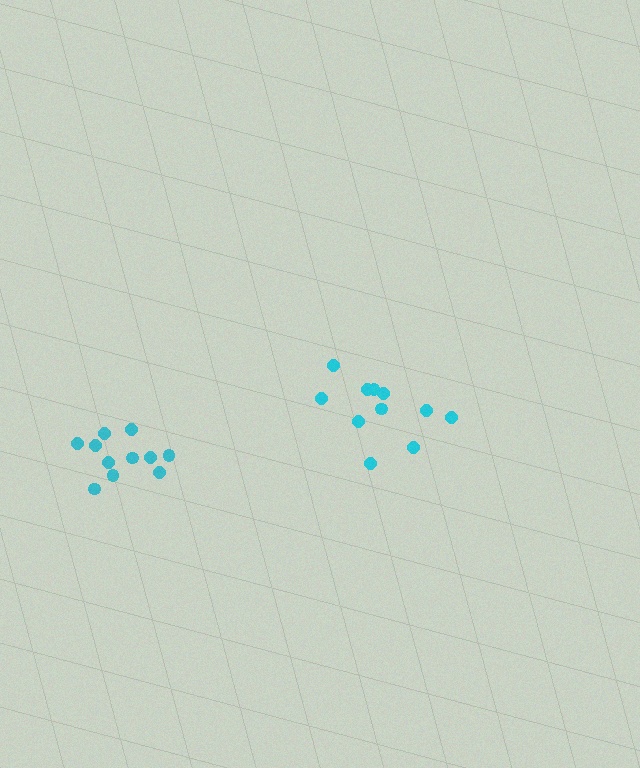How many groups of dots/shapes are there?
There are 2 groups.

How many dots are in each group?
Group 1: 11 dots, Group 2: 11 dots (22 total).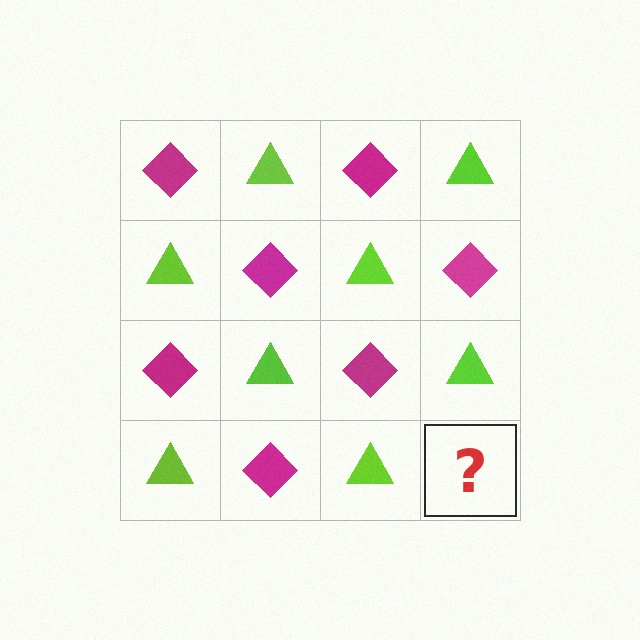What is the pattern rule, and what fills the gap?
The rule is that it alternates magenta diamond and lime triangle in a checkerboard pattern. The gap should be filled with a magenta diamond.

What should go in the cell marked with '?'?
The missing cell should contain a magenta diamond.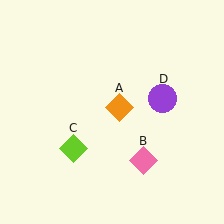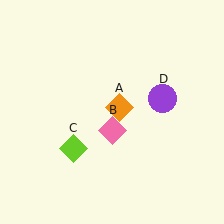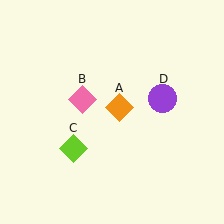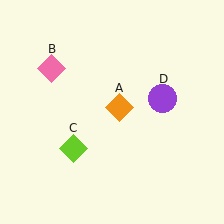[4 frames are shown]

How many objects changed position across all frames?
1 object changed position: pink diamond (object B).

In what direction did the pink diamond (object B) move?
The pink diamond (object B) moved up and to the left.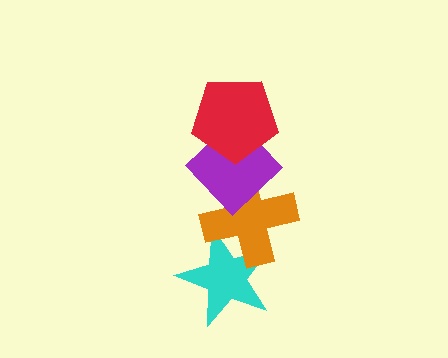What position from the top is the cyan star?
The cyan star is 4th from the top.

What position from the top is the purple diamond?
The purple diamond is 2nd from the top.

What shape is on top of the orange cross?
The purple diamond is on top of the orange cross.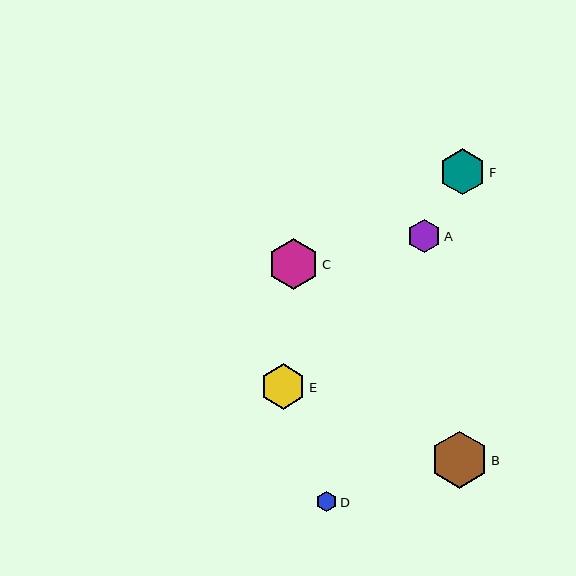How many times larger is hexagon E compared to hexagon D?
Hexagon E is approximately 2.2 times the size of hexagon D.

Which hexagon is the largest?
Hexagon B is the largest with a size of approximately 57 pixels.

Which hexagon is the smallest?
Hexagon D is the smallest with a size of approximately 20 pixels.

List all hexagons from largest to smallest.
From largest to smallest: B, C, F, E, A, D.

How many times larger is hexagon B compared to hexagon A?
Hexagon B is approximately 1.7 times the size of hexagon A.